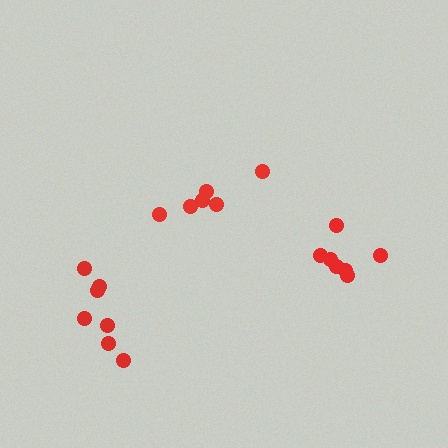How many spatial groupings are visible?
There are 3 spatial groupings.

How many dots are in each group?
Group 1: 7 dots, Group 2: 7 dots, Group 3: 6 dots (20 total).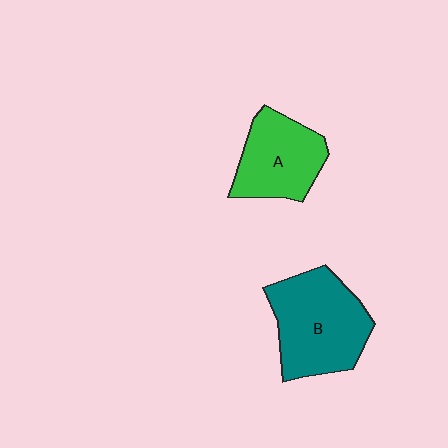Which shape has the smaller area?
Shape A (green).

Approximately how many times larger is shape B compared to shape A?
Approximately 1.4 times.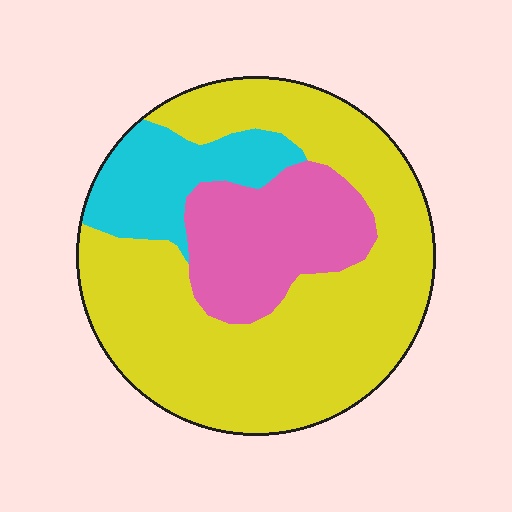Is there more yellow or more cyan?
Yellow.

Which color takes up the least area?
Cyan, at roughly 15%.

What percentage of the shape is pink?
Pink covers around 20% of the shape.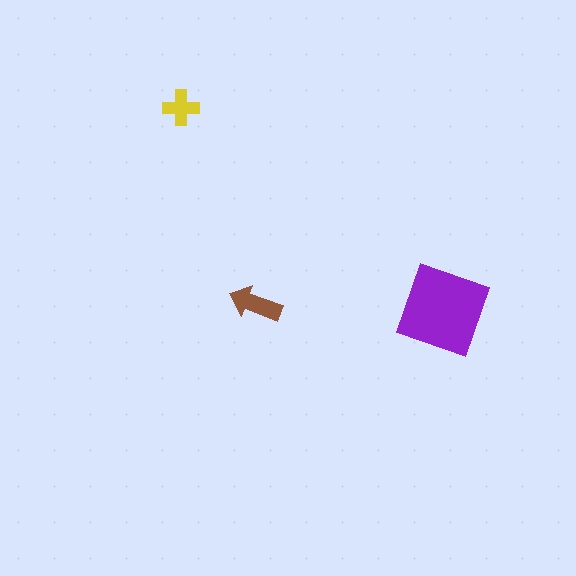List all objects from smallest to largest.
The yellow cross, the brown arrow, the purple diamond.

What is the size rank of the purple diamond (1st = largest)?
1st.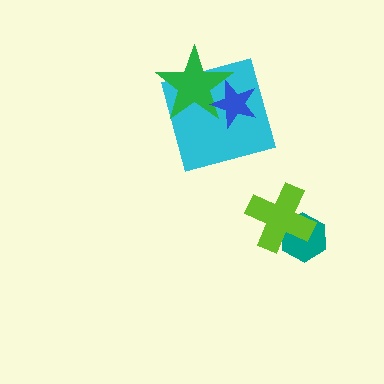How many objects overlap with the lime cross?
1 object overlaps with the lime cross.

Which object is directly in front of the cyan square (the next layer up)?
The green star is directly in front of the cyan square.